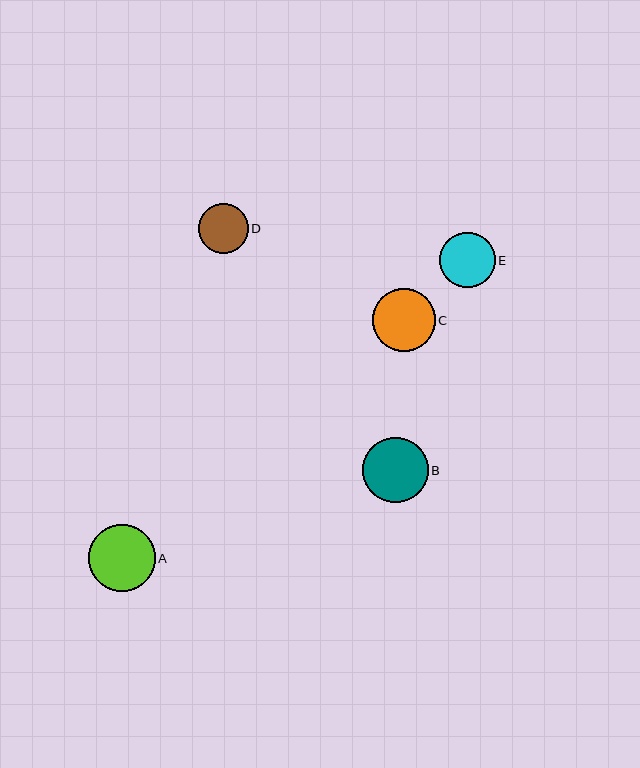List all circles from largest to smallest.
From largest to smallest: A, B, C, E, D.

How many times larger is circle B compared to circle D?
Circle B is approximately 1.3 times the size of circle D.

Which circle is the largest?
Circle A is the largest with a size of approximately 67 pixels.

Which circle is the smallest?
Circle D is the smallest with a size of approximately 50 pixels.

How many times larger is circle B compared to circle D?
Circle B is approximately 1.3 times the size of circle D.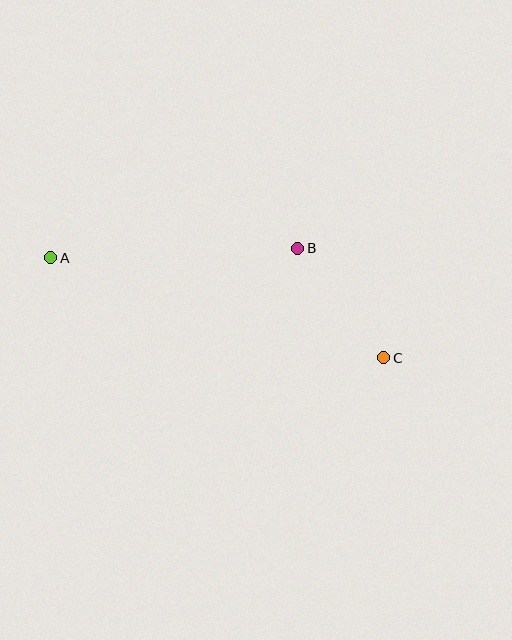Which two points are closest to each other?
Points B and C are closest to each other.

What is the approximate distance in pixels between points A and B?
The distance between A and B is approximately 247 pixels.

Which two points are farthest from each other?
Points A and C are farthest from each other.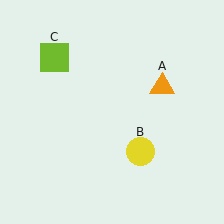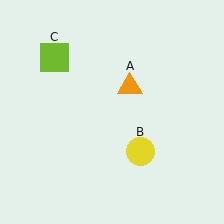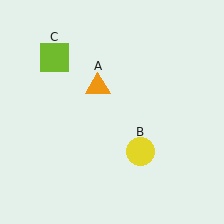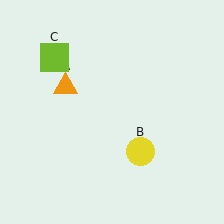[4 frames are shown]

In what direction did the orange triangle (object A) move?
The orange triangle (object A) moved left.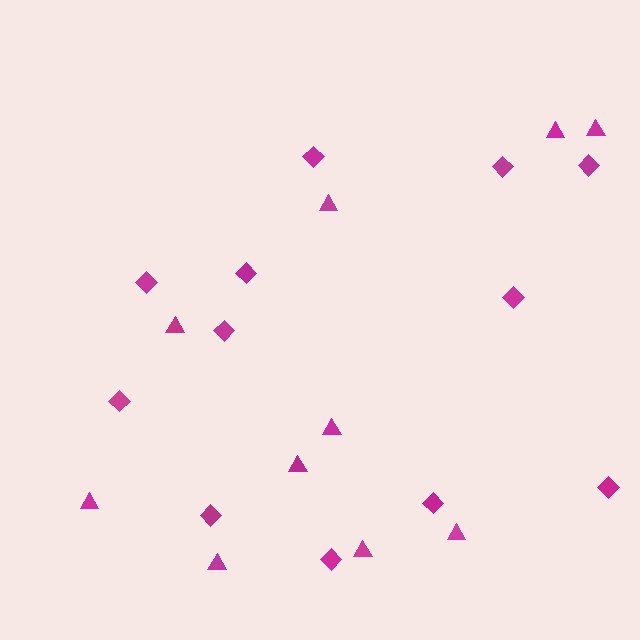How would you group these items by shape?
There are 2 groups: one group of triangles (10) and one group of diamonds (12).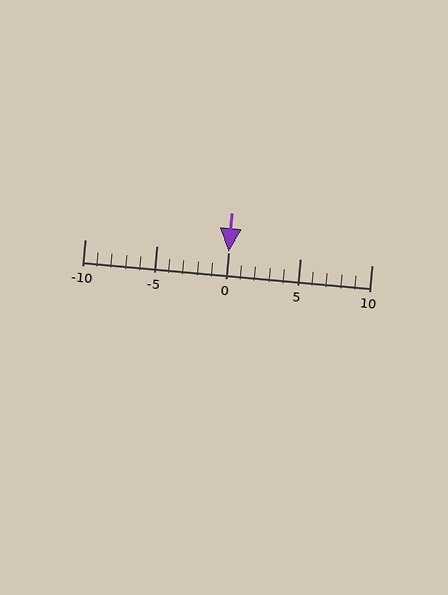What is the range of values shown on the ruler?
The ruler shows values from -10 to 10.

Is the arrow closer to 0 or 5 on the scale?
The arrow is closer to 0.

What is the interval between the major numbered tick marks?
The major tick marks are spaced 5 units apart.